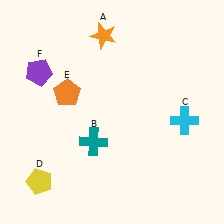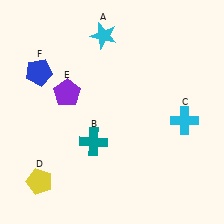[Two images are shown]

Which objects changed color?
A changed from orange to cyan. E changed from orange to purple. F changed from purple to blue.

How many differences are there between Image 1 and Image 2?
There are 3 differences between the two images.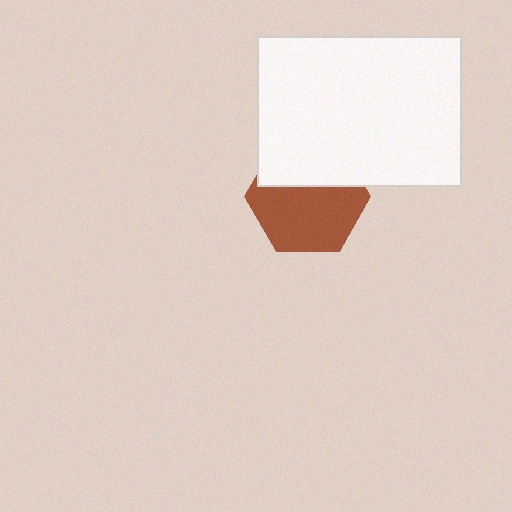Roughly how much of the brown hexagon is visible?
About half of it is visible (roughly 61%).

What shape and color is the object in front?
The object in front is a white rectangle.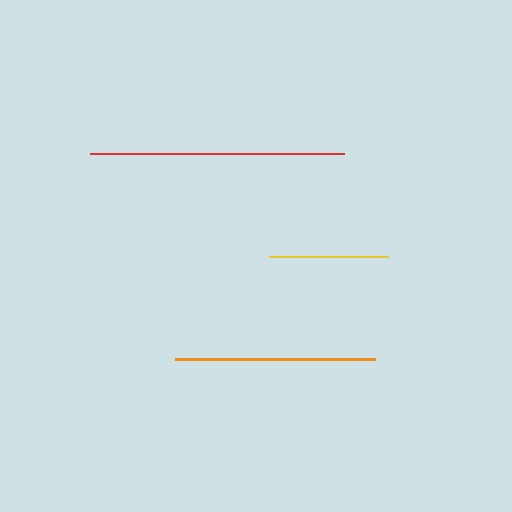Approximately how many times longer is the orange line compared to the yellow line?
The orange line is approximately 1.7 times the length of the yellow line.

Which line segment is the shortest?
The yellow line is the shortest at approximately 119 pixels.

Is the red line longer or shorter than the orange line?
The red line is longer than the orange line.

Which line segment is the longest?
The red line is the longest at approximately 253 pixels.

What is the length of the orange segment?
The orange segment is approximately 200 pixels long.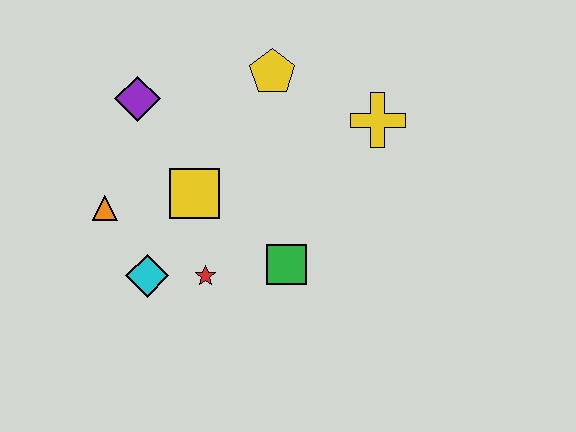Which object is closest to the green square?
The red star is closest to the green square.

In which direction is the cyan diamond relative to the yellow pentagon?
The cyan diamond is below the yellow pentagon.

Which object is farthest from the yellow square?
The yellow cross is farthest from the yellow square.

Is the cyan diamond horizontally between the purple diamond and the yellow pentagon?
Yes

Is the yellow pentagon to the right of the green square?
No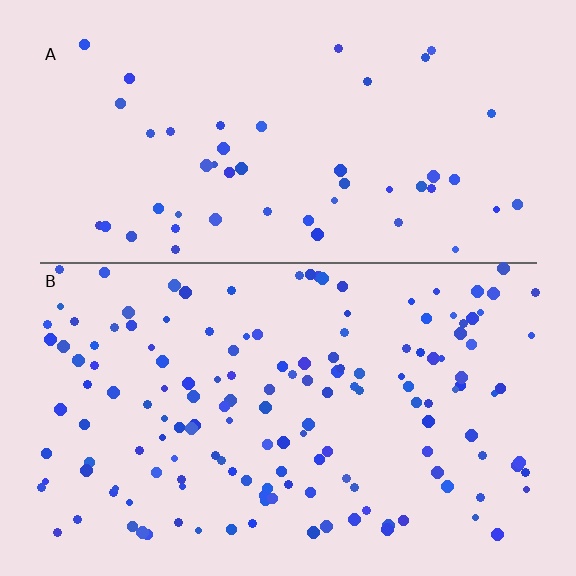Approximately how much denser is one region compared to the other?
Approximately 3.0× — region B over region A.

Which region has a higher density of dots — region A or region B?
B (the bottom).